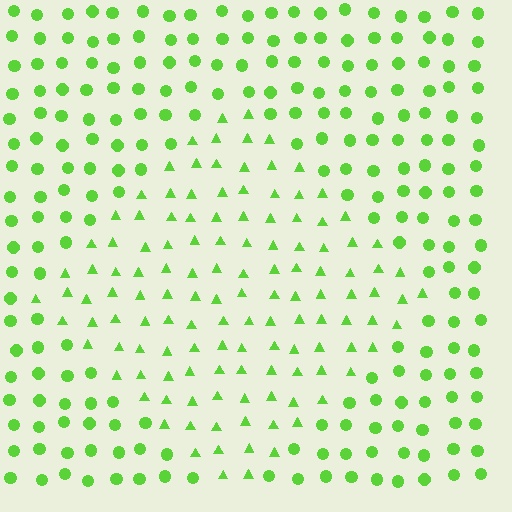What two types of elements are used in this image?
The image uses triangles inside the diamond region and circles outside it.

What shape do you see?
I see a diamond.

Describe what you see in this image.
The image is filled with small lime elements arranged in a uniform grid. A diamond-shaped region contains triangles, while the surrounding area contains circles. The boundary is defined purely by the change in element shape.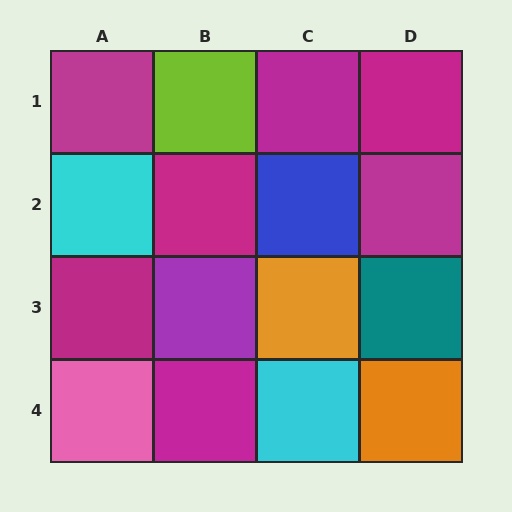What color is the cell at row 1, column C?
Magenta.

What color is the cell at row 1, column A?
Magenta.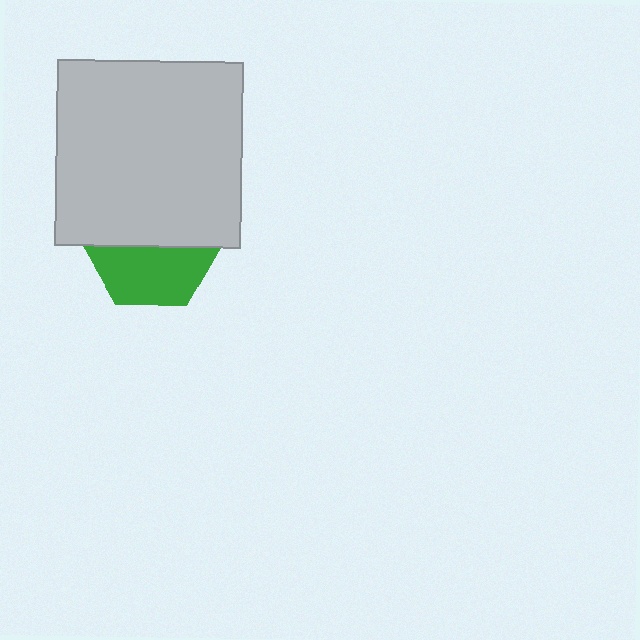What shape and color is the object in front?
The object in front is a light gray square.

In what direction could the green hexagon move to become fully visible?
The green hexagon could move down. That would shift it out from behind the light gray square entirely.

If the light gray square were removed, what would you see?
You would see the complete green hexagon.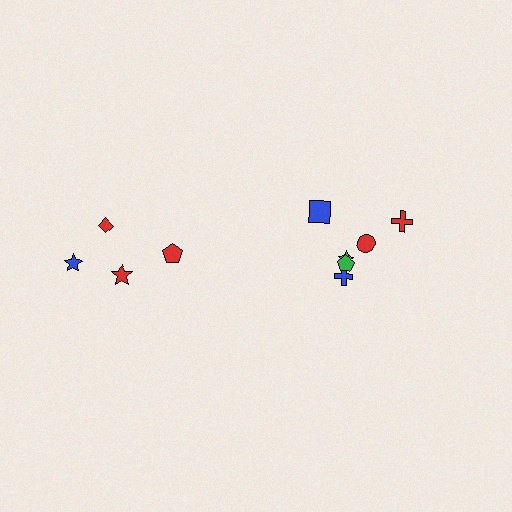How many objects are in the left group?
There are 4 objects.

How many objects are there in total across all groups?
There are 10 objects.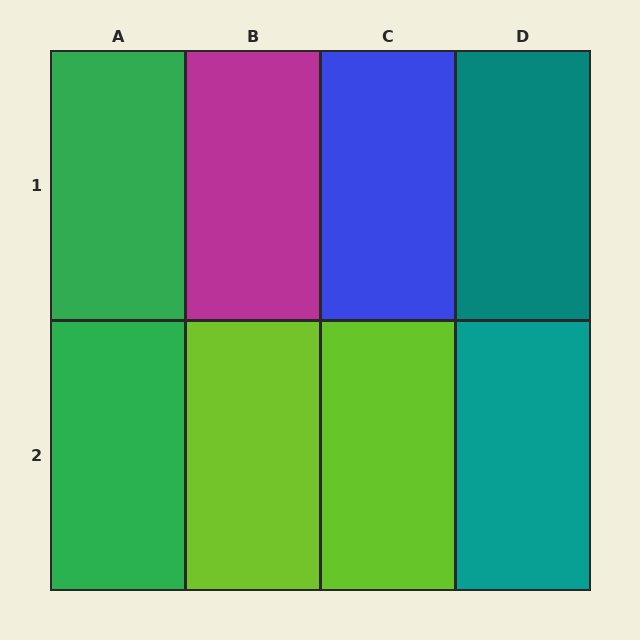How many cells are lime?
2 cells are lime.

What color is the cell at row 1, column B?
Magenta.